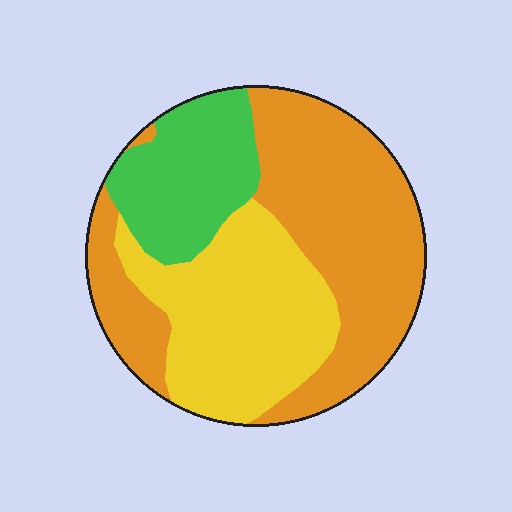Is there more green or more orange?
Orange.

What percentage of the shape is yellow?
Yellow takes up between a sixth and a third of the shape.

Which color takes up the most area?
Orange, at roughly 50%.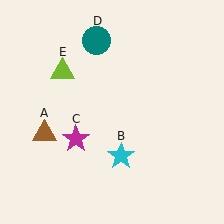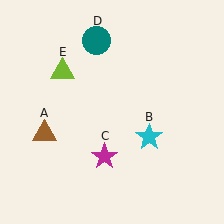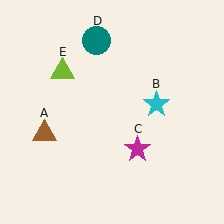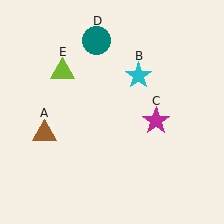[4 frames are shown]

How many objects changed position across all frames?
2 objects changed position: cyan star (object B), magenta star (object C).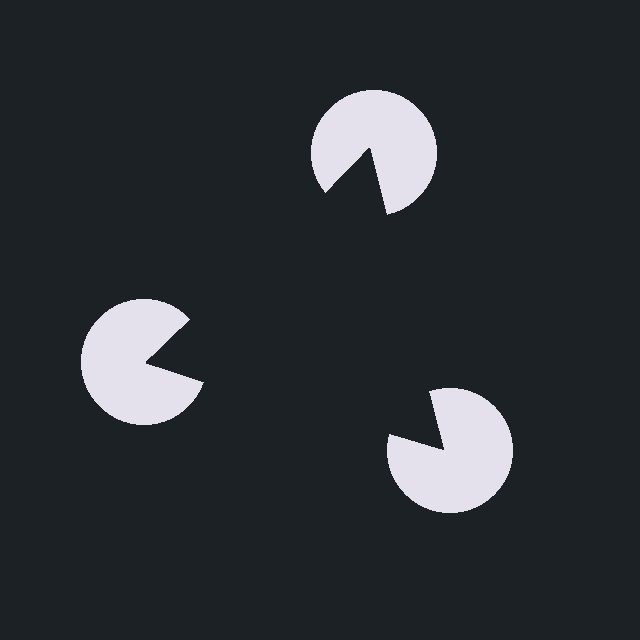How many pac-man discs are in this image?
There are 3 — one at each vertex of the illusory triangle.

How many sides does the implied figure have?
3 sides.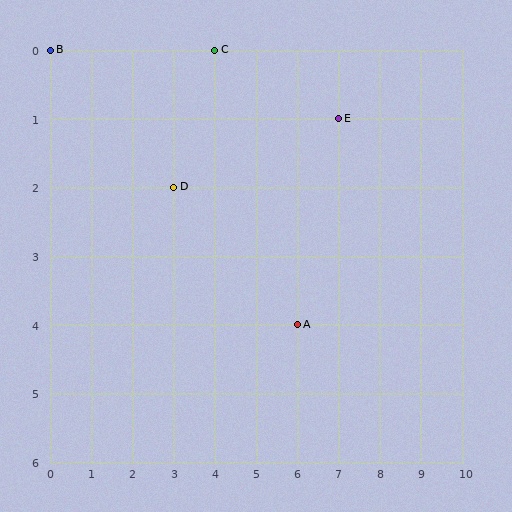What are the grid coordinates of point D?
Point D is at grid coordinates (3, 2).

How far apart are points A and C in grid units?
Points A and C are 2 columns and 4 rows apart (about 4.5 grid units diagonally).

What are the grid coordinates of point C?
Point C is at grid coordinates (4, 0).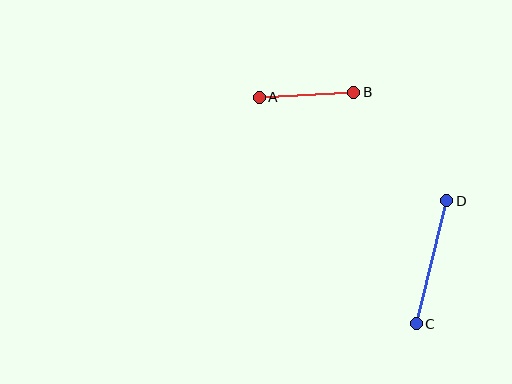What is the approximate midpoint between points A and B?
The midpoint is at approximately (307, 95) pixels.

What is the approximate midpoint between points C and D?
The midpoint is at approximately (432, 262) pixels.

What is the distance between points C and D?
The distance is approximately 127 pixels.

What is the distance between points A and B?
The distance is approximately 95 pixels.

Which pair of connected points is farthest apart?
Points C and D are farthest apart.